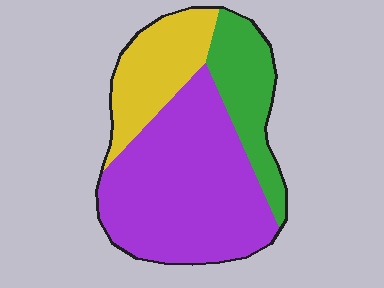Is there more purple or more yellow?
Purple.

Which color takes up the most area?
Purple, at roughly 55%.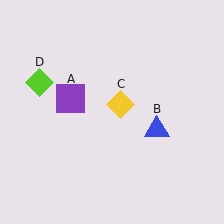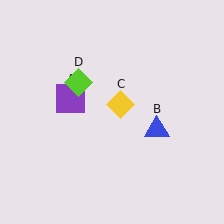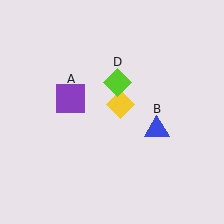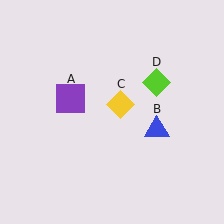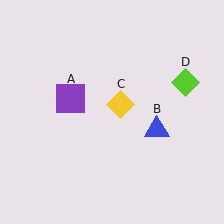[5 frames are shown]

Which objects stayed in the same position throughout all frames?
Purple square (object A) and blue triangle (object B) and yellow diamond (object C) remained stationary.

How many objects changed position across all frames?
1 object changed position: lime diamond (object D).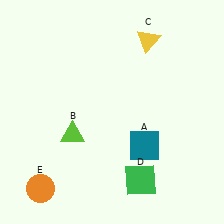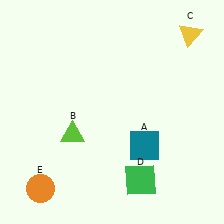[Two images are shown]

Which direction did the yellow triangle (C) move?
The yellow triangle (C) moved right.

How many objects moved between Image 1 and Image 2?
1 object moved between the two images.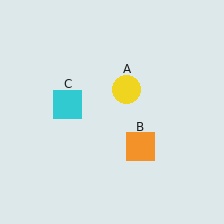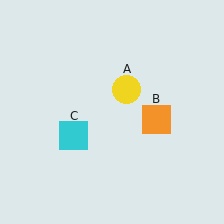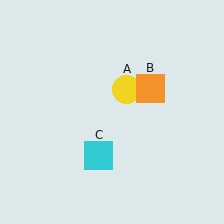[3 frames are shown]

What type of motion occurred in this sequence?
The orange square (object B), cyan square (object C) rotated counterclockwise around the center of the scene.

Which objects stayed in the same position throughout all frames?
Yellow circle (object A) remained stationary.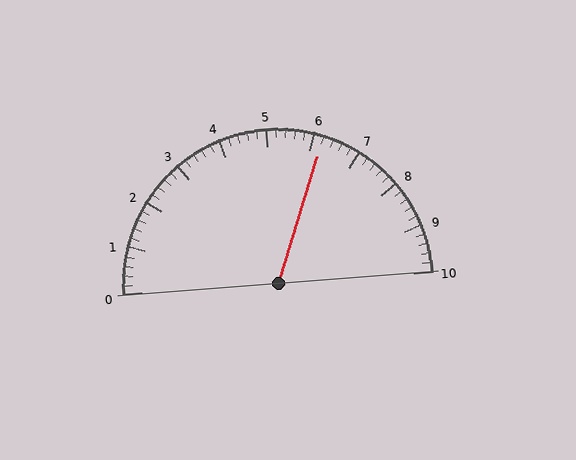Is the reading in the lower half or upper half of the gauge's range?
The reading is in the upper half of the range (0 to 10).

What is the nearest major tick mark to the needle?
The nearest major tick mark is 6.